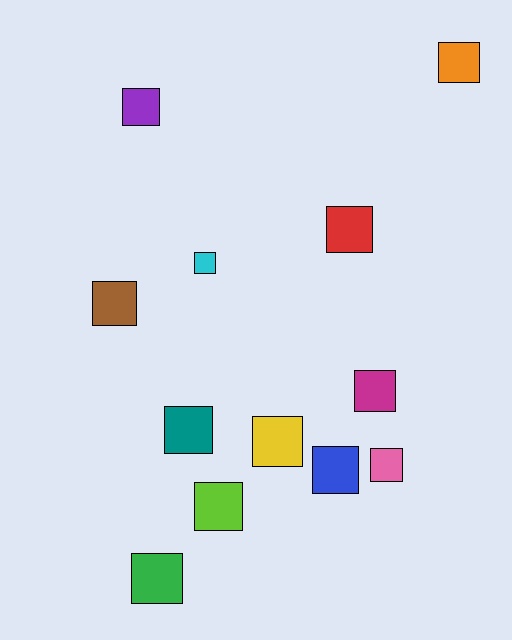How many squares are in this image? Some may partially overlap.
There are 12 squares.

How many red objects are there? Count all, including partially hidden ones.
There is 1 red object.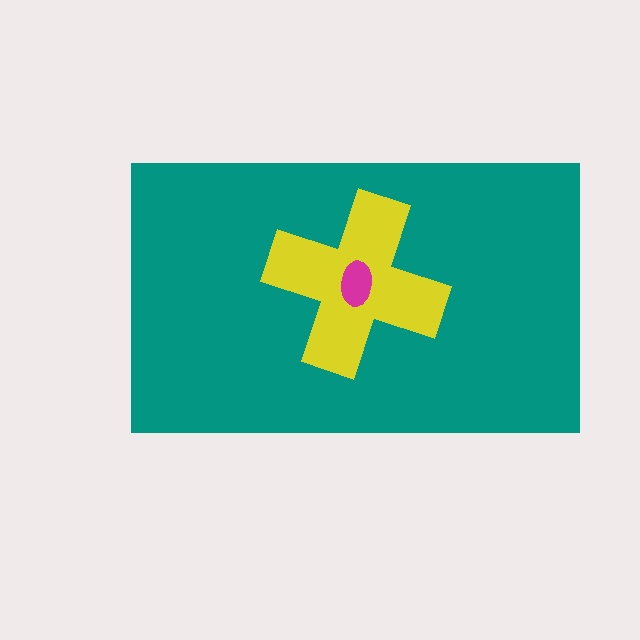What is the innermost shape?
The magenta ellipse.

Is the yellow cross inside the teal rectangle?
Yes.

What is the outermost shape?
The teal rectangle.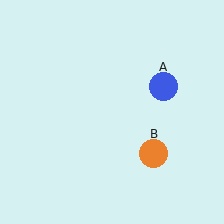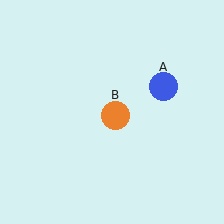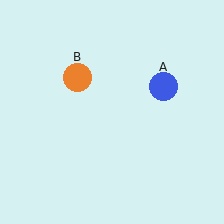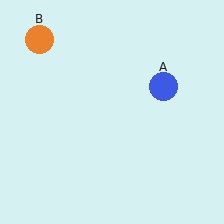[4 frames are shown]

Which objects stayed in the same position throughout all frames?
Blue circle (object A) remained stationary.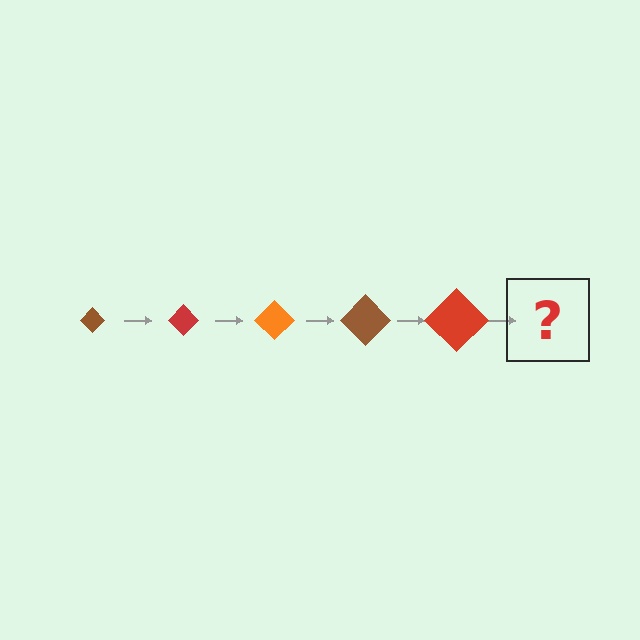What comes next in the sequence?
The next element should be an orange diamond, larger than the previous one.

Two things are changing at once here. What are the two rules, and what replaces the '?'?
The two rules are that the diamond grows larger each step and the color cycles through brown, red, and orange. The '?' should be an orange diamond, larger than the previous one.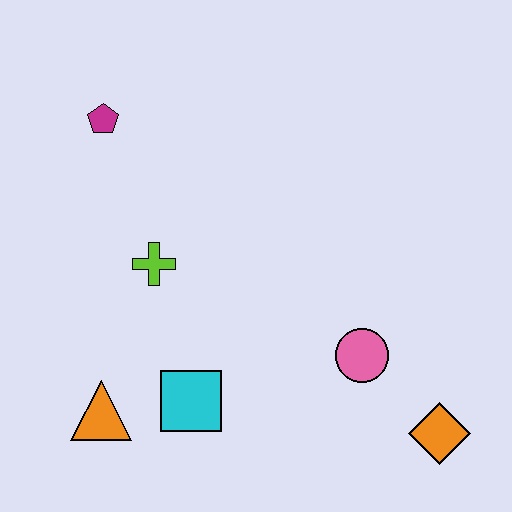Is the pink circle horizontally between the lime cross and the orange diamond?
Yes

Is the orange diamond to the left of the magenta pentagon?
No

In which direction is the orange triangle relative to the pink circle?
The orange triangle is to the left of the pink circle.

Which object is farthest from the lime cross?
The orange diamond is farthest from the lime cross.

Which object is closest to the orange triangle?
The cyan square is closest to the orange triangle.